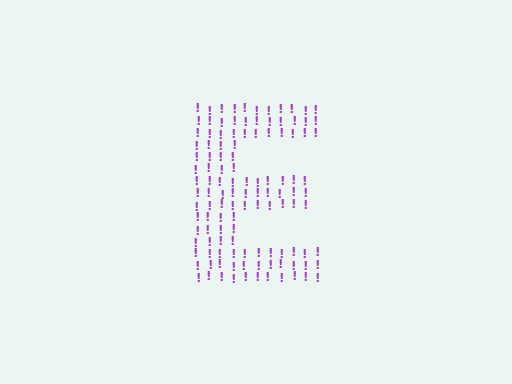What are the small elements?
The small elements are exclamation marks.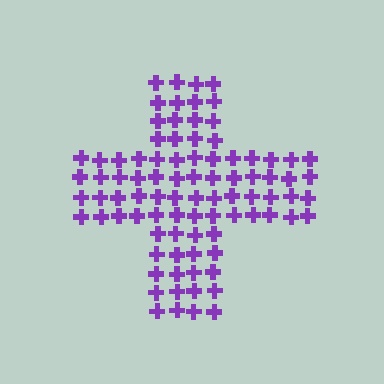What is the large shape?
The large shape is a cross.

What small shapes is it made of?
It is made of small crosses.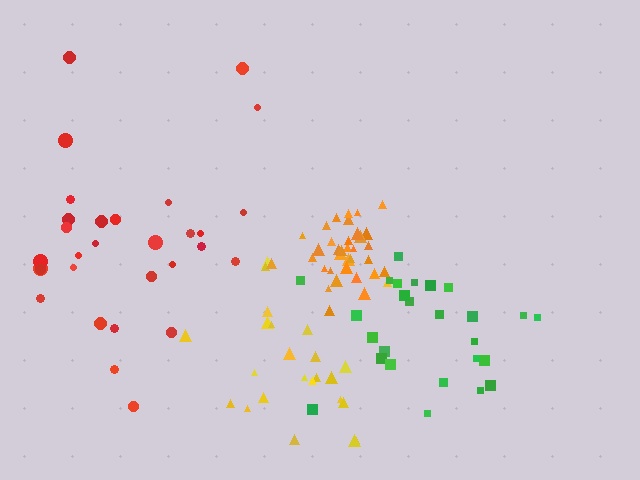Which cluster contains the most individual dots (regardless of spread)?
Orange (34).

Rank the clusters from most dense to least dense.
orange, green, yellow, red.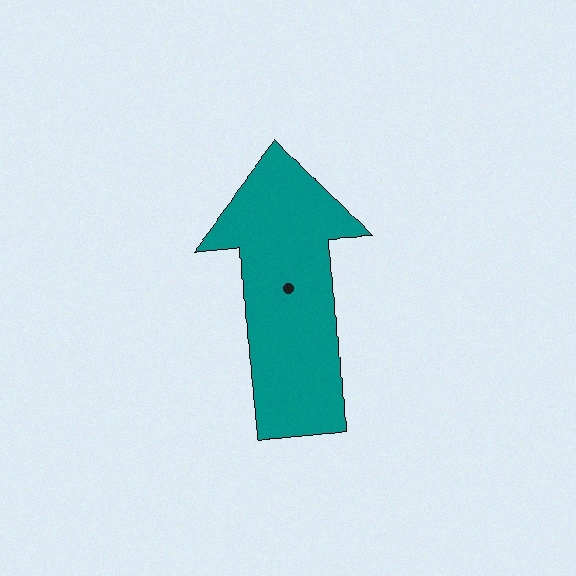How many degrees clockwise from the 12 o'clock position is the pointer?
Approximately 357 degrees.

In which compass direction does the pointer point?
North.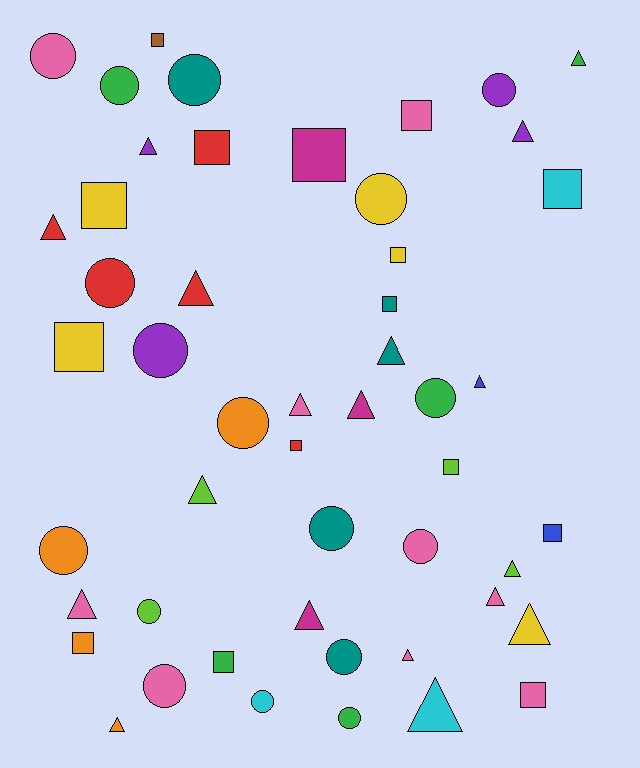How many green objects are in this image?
There are 5 green objects.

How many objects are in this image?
There are 50 objects.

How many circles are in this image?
There are 17 circles.